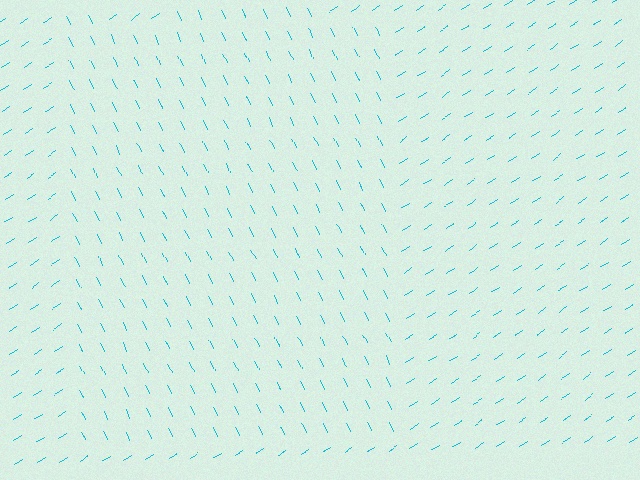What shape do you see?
I see a rectangle.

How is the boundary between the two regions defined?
The boundary is defined purely by a change in line orientation (approximately 83 degrees difference). All lines are the same color and thickness.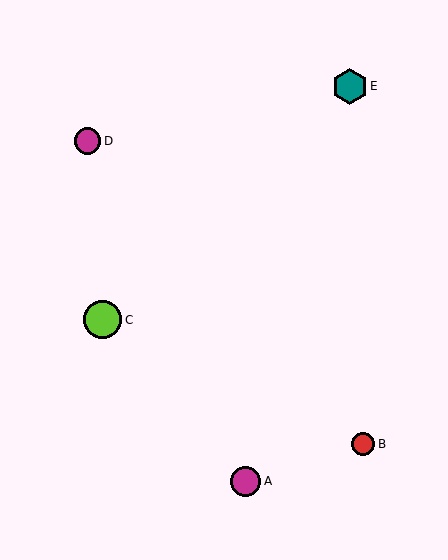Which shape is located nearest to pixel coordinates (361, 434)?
The red circle (labeled B) at (363, 444) is nearest to that location.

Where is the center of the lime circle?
The center of the lime circle is at (103, 320).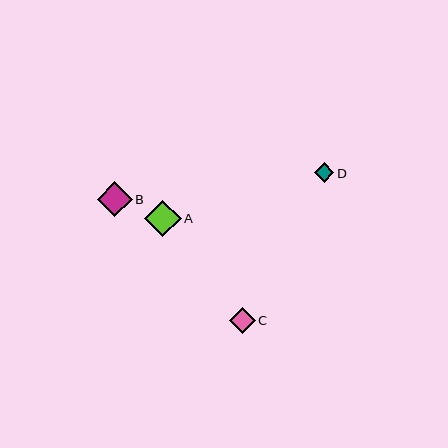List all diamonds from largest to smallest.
From largest to smallest: A, B, C, D.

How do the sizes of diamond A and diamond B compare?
Diamond A and diamond B are approximately the same size.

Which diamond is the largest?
Diamond A is the largest with a size of approximately 36 pixels.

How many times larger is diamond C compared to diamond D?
Diamond C is approximately 1.3 times the size of diamond D.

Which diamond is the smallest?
Diamond D is the smallest with a size of approximately 19 pixels.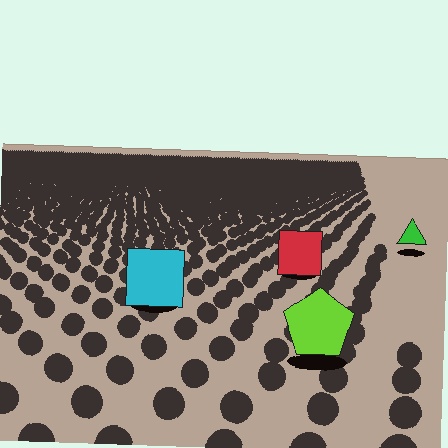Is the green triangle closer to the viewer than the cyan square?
No. The cyan square is closer — you can tell from the texture gradient: the ground texture is coarser near it.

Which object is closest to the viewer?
The lime pentagon is closest. The texture marks near it are larger and more spread out.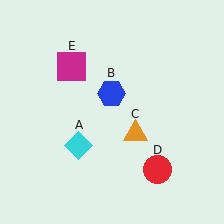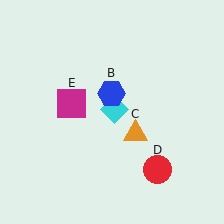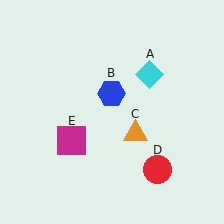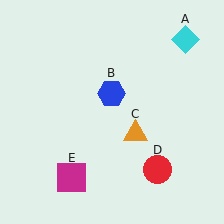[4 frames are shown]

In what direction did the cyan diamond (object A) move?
The cyan diamond (object A) moved up and to the right.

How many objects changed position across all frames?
2 objects changed position: cyan diamond (object A), magenta square (object E).